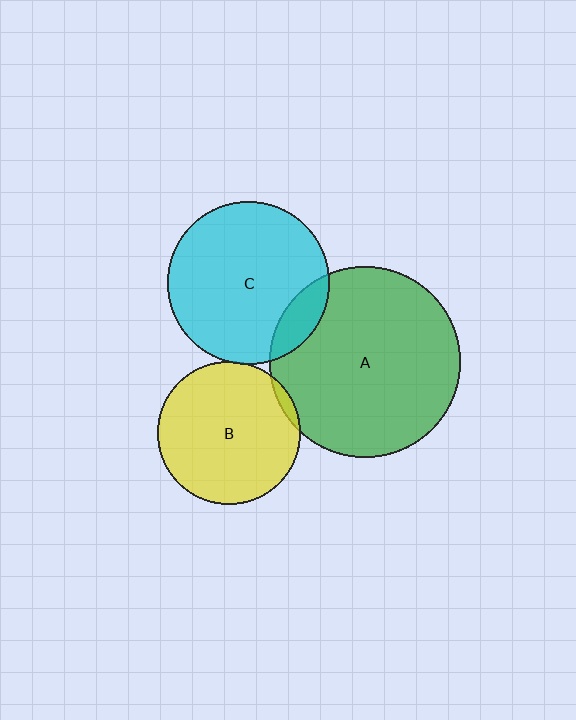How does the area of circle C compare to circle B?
Approximately 1.3 times.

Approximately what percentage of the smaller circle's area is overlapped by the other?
Approximately 5%.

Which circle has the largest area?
Circle A (green).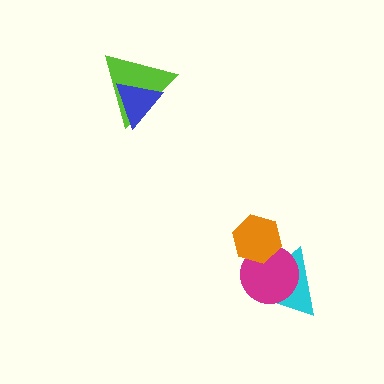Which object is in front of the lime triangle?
The blue triangle is in front of the lime triangle.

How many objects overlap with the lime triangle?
1 object overlaps with the lime triangle.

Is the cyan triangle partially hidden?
Yes, it is partially covered by another shape.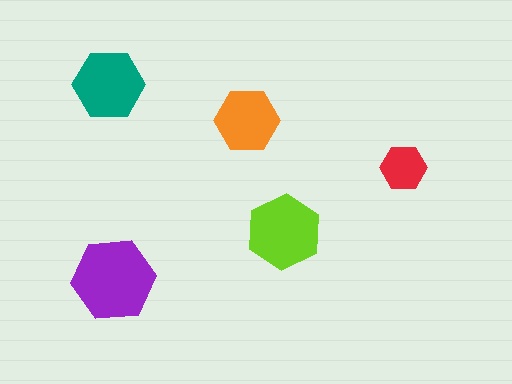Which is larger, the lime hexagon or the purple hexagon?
The purple one.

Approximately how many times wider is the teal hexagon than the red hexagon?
About 1.5 times wider.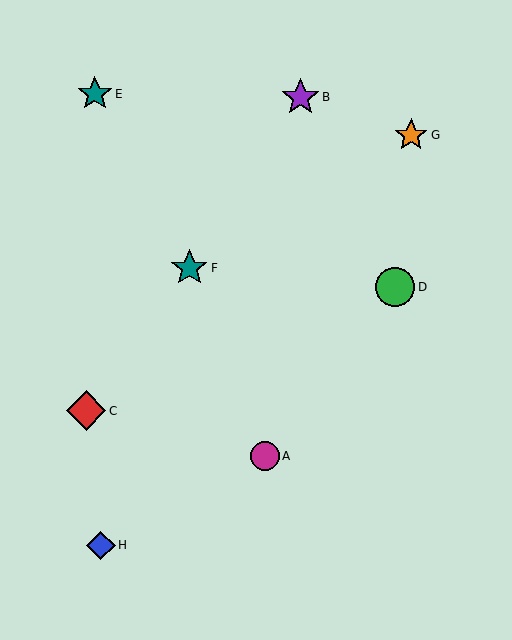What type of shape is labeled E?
Shape E is a teal star.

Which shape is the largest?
The red diamond (labeled C) is the largest.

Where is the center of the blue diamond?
The center of the blue diamond is at (101, 545).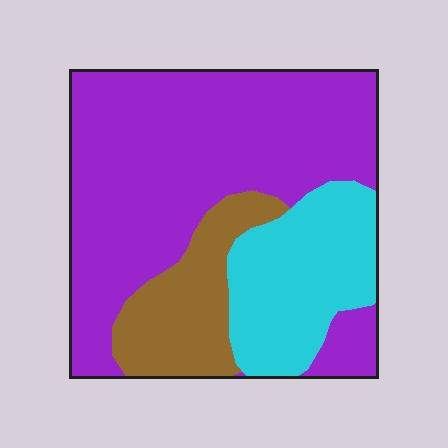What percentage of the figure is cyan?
Cyan covers roughly 25% of the figure.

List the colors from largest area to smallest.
From largest to smallest: purple, cyan, brown.